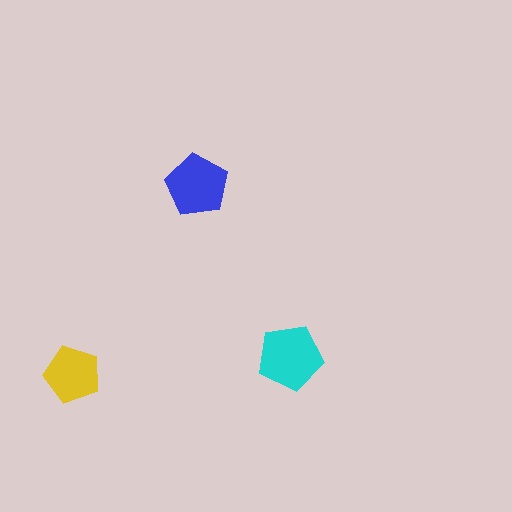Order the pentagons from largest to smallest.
the cyan one, the blue one, the yellow one.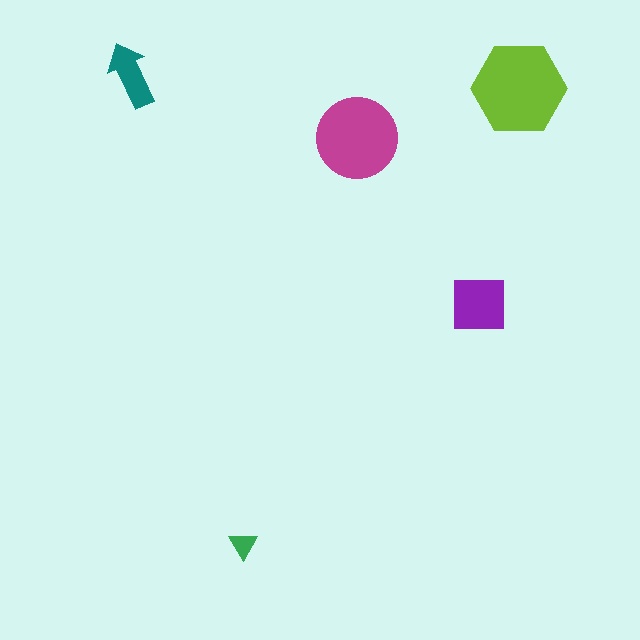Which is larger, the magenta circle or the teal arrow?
The magenta circle.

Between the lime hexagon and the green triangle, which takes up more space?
The lime hexagon.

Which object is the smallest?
The green triangle.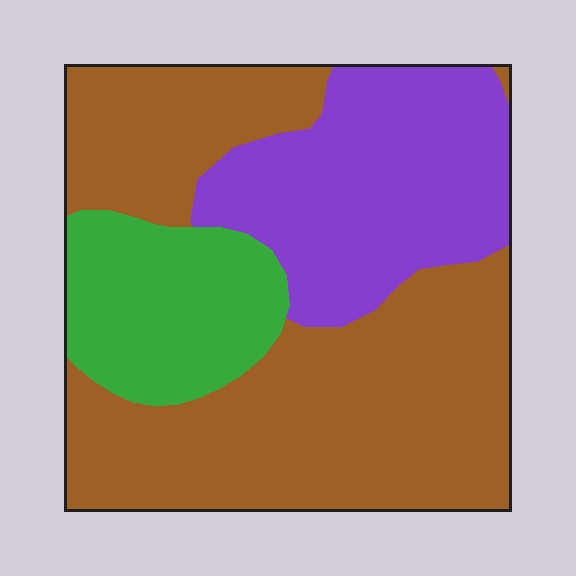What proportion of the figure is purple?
Purple covers about 30% of the figure.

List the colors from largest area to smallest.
From largest to smallest: brown, purple, green.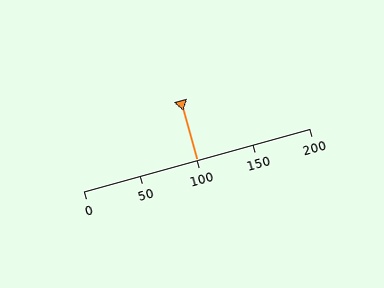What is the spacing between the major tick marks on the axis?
The major ticks are spaced 50 apart.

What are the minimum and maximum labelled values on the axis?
The axis runs from 0 to 200.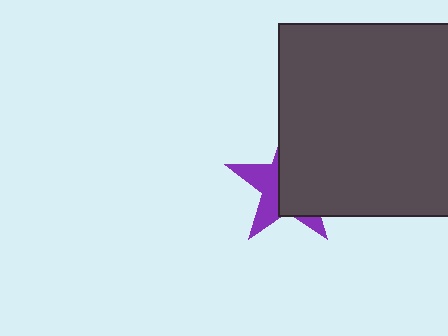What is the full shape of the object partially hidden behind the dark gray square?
The partially hidden object is a purple star.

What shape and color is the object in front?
The object in front is a dark gray square.